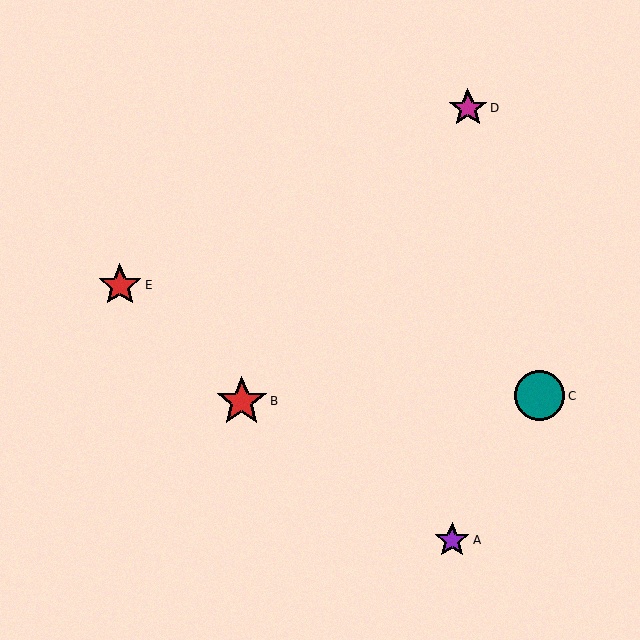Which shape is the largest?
The red star (labeled B) is the largest.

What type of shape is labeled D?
Shape D is a magenta star.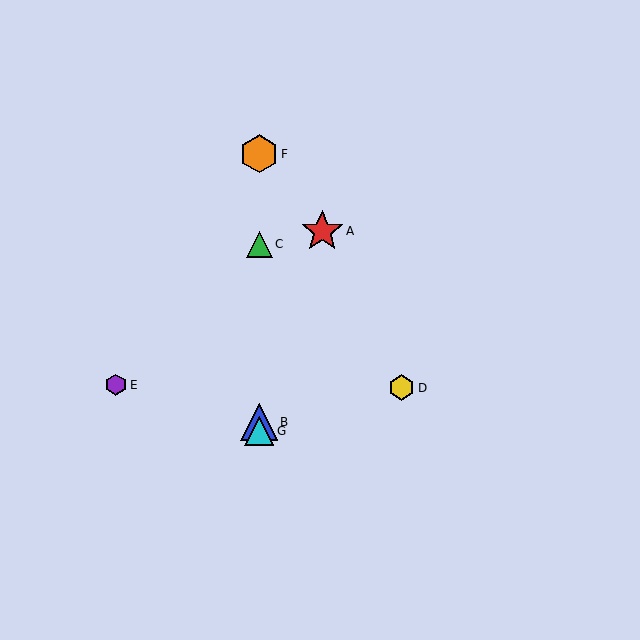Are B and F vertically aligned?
Yes, both are at x≈259.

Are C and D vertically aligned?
No, C is at x≈259 and D is at x≈402.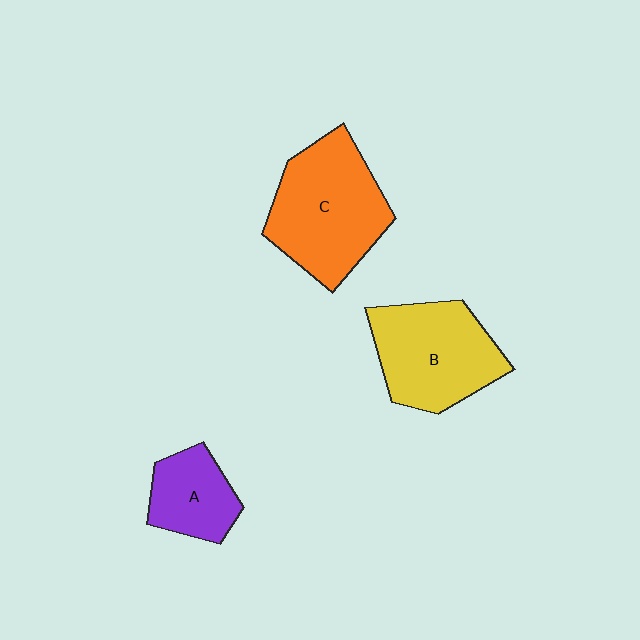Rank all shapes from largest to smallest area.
From largest to smallest: C (orange), B (yellow), A (purple).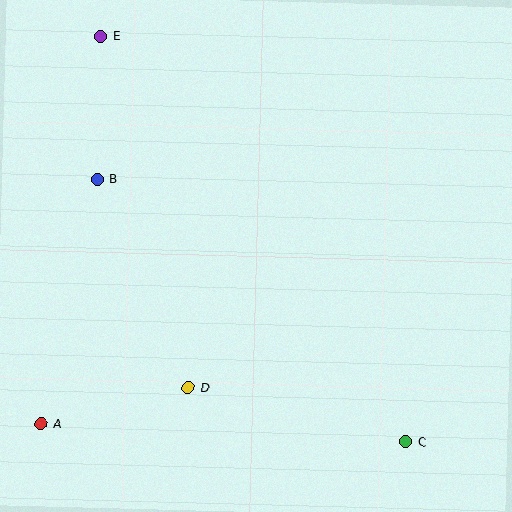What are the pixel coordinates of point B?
Point B is at (97, 179).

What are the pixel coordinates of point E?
Point E is at (100, 36).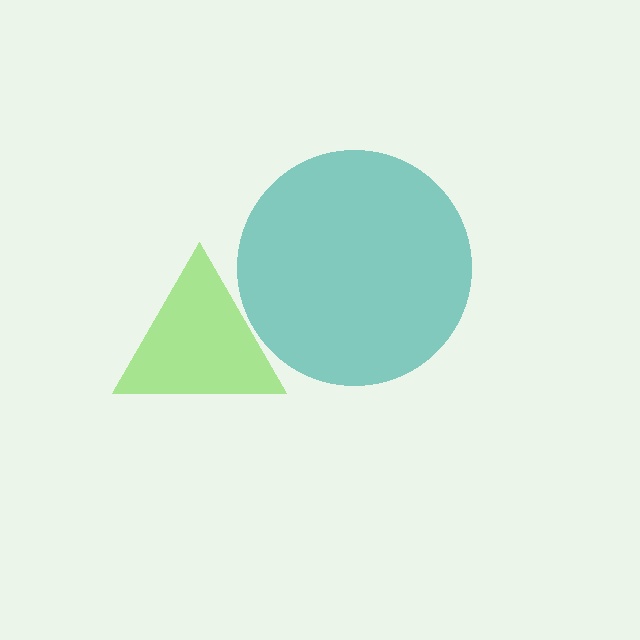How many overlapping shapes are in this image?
There are 2 overlapping shapes in the image.